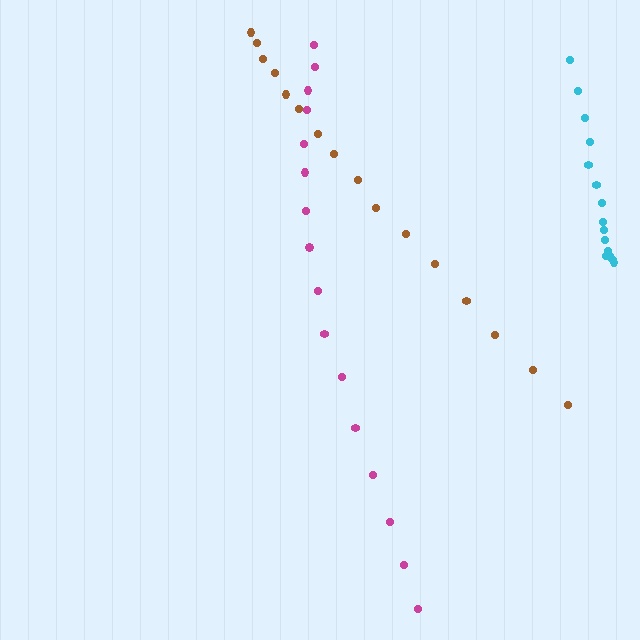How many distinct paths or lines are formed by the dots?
There are 3 distinct paths.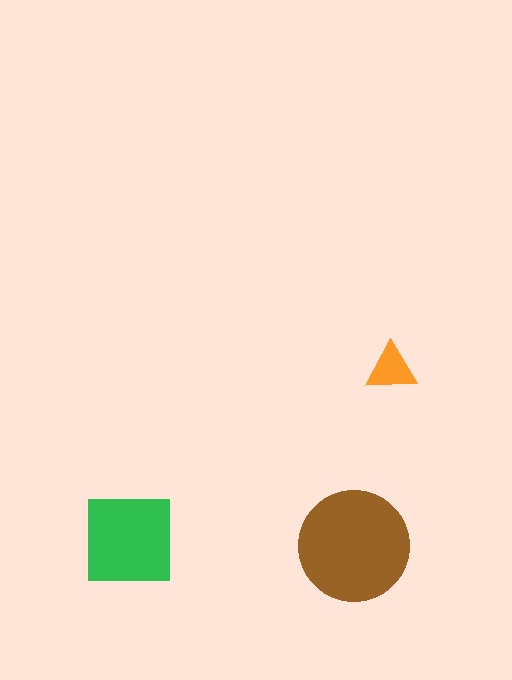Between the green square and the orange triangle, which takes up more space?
The green square.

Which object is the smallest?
The orange triangle.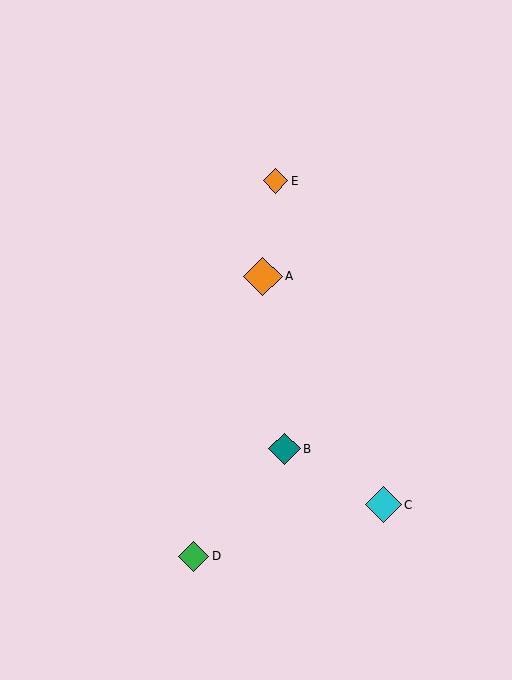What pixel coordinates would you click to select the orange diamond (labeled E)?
Click at (275, 181) to select the orange diamond E.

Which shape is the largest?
The orange diamond (labeled A) is the largest.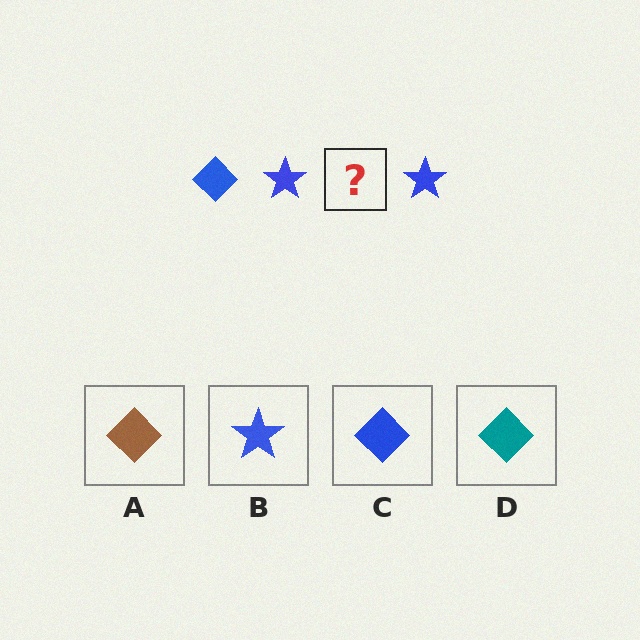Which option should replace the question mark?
Option C.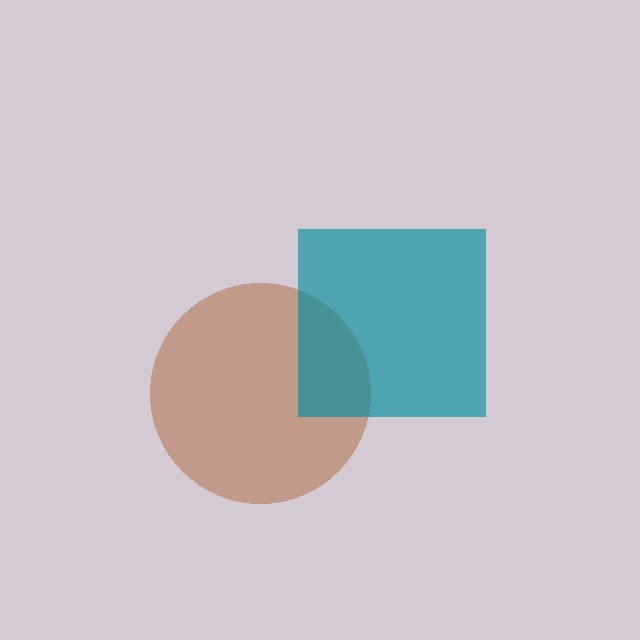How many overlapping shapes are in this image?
There are 2 overlapping shapes in the image.